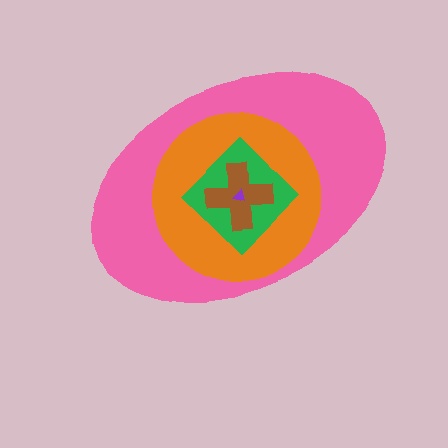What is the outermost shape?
The pink ellipse.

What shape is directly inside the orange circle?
The green diamond.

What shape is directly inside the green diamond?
The brown cross.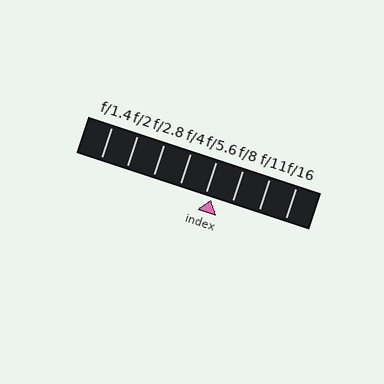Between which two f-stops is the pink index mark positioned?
The index mark is between f/5.6 and f/8.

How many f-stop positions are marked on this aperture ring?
There are 8 f-stop positions marked.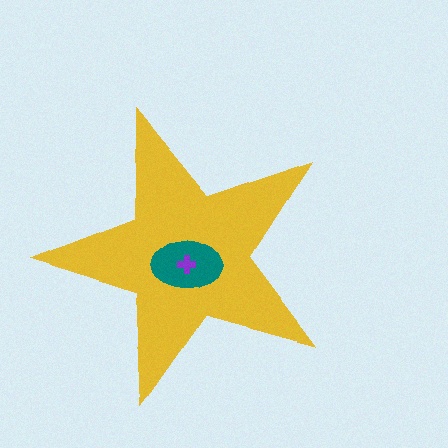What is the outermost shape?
The yellow star.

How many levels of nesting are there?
3.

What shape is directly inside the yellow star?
The teal ellipse.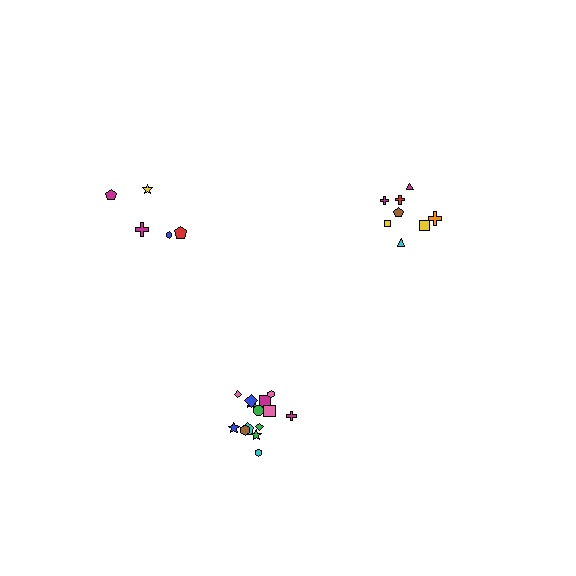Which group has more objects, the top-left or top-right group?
The top-right group.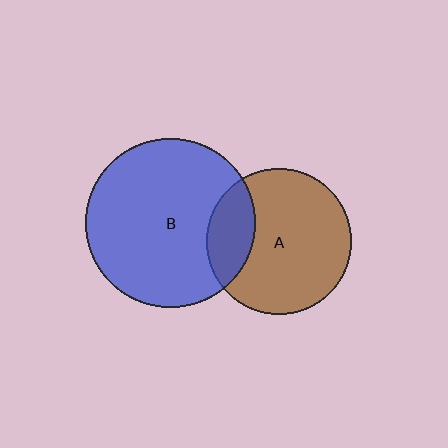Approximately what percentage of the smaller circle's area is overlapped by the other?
Approximately 20%.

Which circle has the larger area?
Circle B (blue).